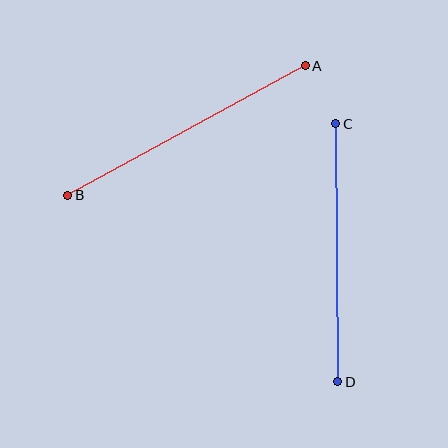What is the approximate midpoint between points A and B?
The midpoint is at approximately (187, 131) pixels.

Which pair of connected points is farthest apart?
Points A and B are farthest apart.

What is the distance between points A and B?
The distance is approximately 271 pixels.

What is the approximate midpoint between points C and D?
The midpoint is at approximately (337, 253) pixels.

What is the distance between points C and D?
The distance is approximately 258 pixels.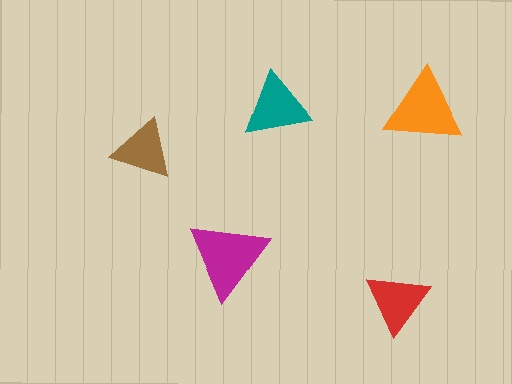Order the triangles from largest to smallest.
the magenta one, the orange one, the teal one, the red one, the brown one.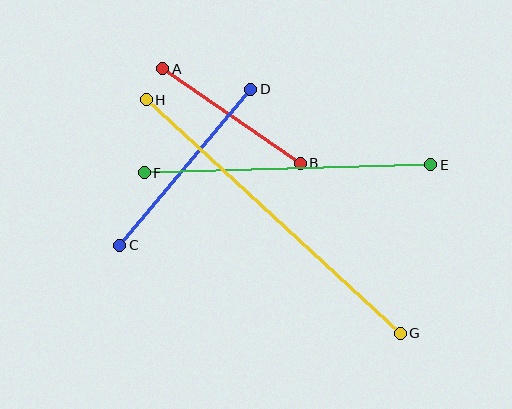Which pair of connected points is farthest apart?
Points G and H are farthest apart.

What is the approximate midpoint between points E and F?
The midpoint is at approximately (287, 169) pixels.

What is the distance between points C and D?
The distance is approximately 203 pixels.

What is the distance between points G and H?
The distance is approximately 345 pixels.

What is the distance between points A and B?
The distance is approximately 167 pixels.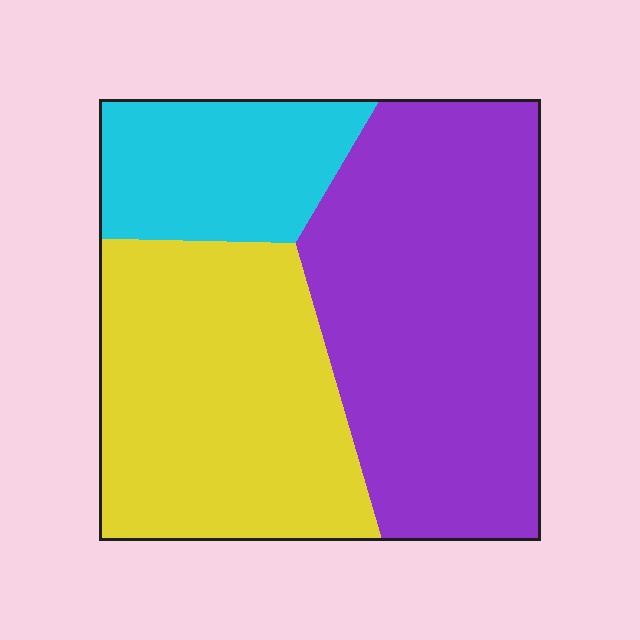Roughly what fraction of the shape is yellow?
Yellow covers roughly 35% of the shape.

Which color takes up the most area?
Purple, at roughly 45%.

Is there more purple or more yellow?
Purple.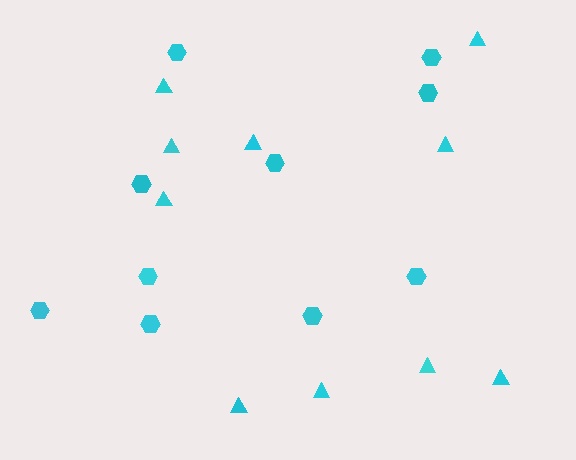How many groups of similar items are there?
There are 2 groups: one group of triangles (10) and one group of hexagons (10).